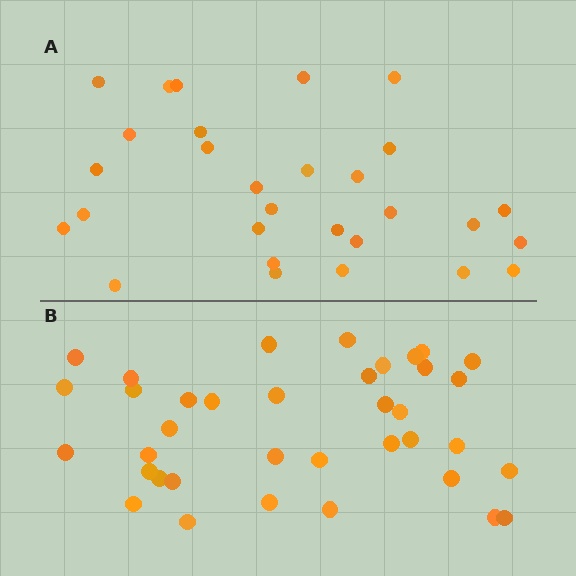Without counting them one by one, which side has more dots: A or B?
Region B (the bottom region) has more dots.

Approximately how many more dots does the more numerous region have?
Region B has roughly 8 or so more dots than region A.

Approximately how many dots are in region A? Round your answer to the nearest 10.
About 30 dots. (The exact count is 29, which rounds to 30.)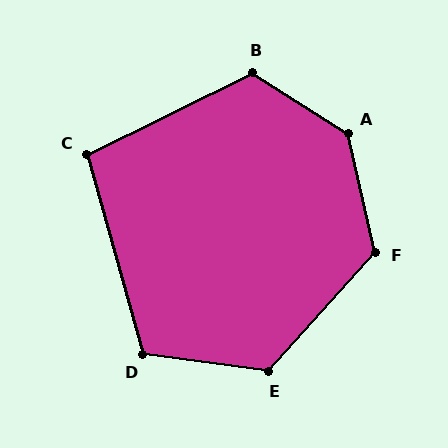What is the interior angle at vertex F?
Approximately 125 degrees (obtuse).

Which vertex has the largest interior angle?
A, at approximately 135 degrees.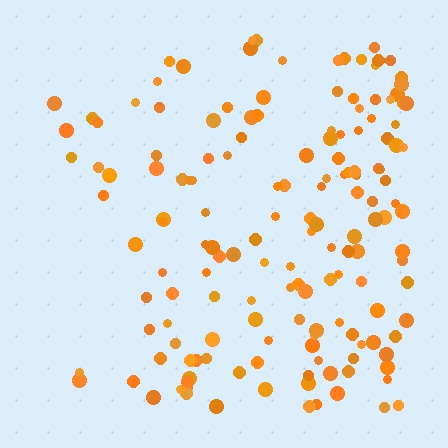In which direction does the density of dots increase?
From left to right, with the right side densest.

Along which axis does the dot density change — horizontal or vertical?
Horizontal.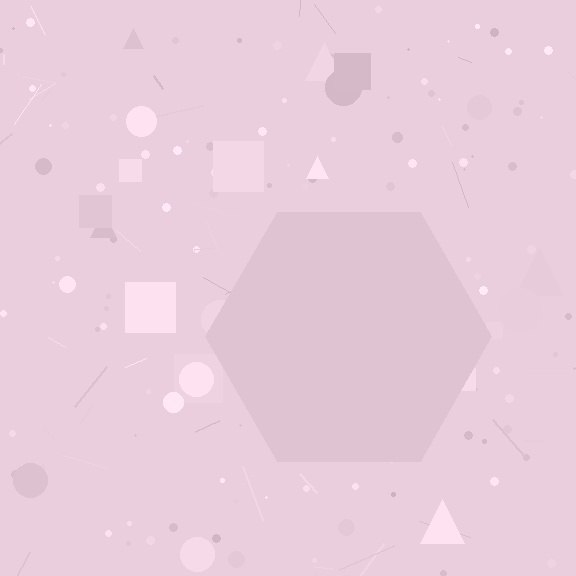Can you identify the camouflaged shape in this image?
The camouflaged shape is a hexagon.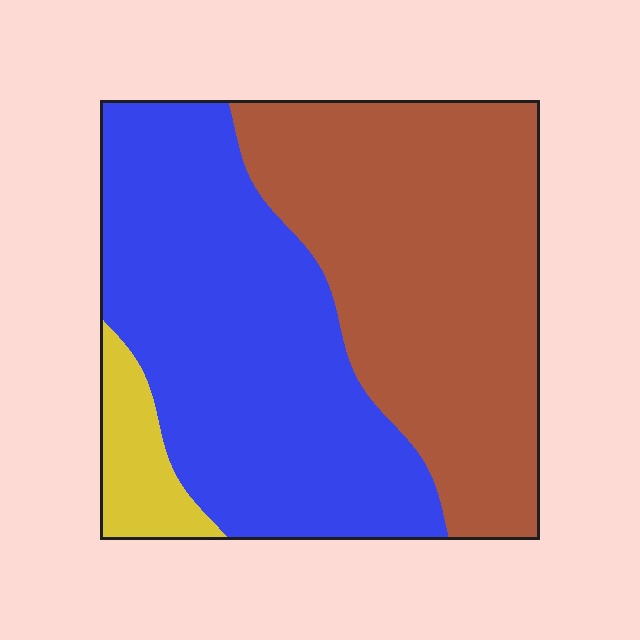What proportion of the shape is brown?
Brown takes up about one half (1/2) of the shape.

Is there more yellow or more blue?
Blue.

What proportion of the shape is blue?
Blue takes up about one half (1/2) of the shape.